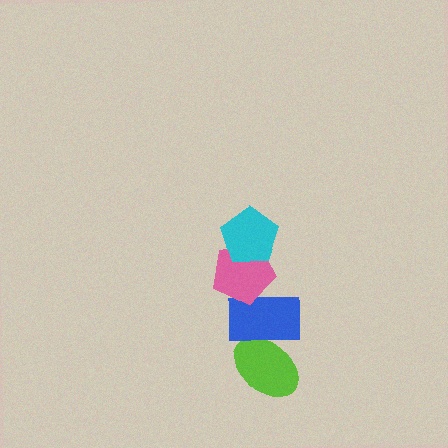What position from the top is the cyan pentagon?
The cyan pentagon is 1st from the top.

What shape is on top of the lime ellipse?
The blue rectangle is on top of the lime ellipse.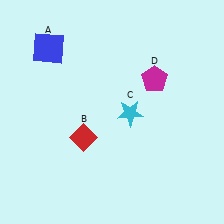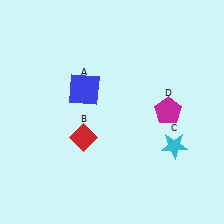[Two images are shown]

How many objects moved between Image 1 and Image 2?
3 objects moved between the two images.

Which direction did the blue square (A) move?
The blue square (A) moved down.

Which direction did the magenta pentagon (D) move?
The magenta pentagon (D) moved down.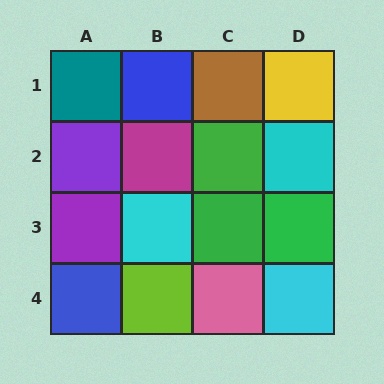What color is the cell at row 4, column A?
Blue.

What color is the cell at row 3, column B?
Cyan.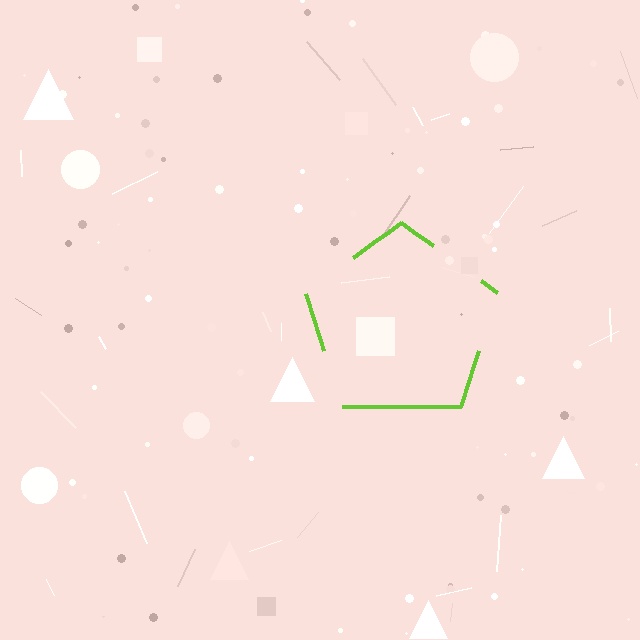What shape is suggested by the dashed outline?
The dashed outline suggests a pentagon.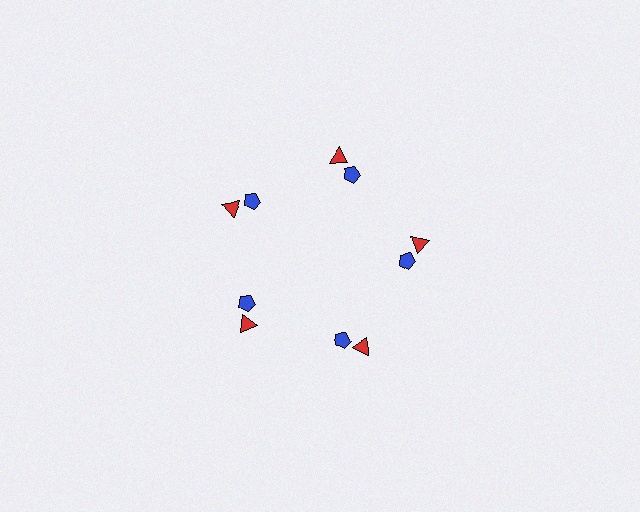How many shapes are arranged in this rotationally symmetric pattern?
There are 10 shapes, arranged in 5 groups of 2.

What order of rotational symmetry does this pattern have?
This pattern has 5-fold rotational symmetry.